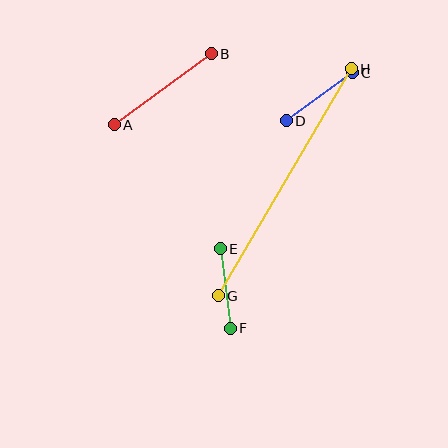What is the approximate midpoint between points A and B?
The midpoint is at approximately (163, 89) pixels.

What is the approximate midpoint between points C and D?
The midpoint is at approximately (319, 97) pixels.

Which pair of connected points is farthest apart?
Points G and H are farthest apart.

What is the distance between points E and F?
The distance is approximately 80 pixels.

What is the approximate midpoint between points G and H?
The midpoint is at approximately (285, 182) pixels.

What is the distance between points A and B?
The distance is approximately 120 pixels.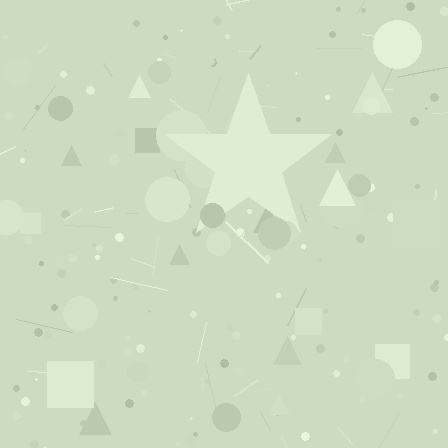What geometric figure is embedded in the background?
A star is embedded in the background.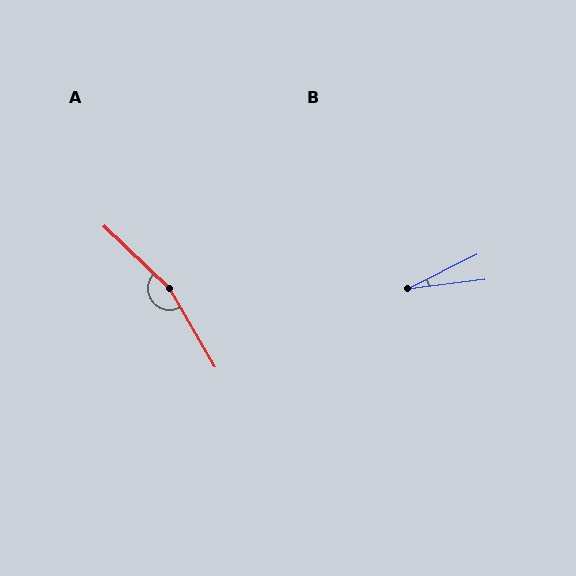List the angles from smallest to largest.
B (19°), A (164°).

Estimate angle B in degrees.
Approximately 19 degrees.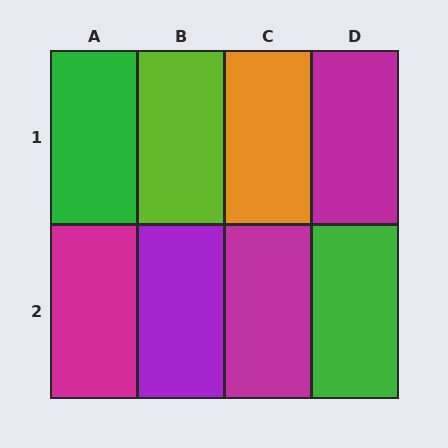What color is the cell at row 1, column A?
Green.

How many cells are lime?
1 cell is lime.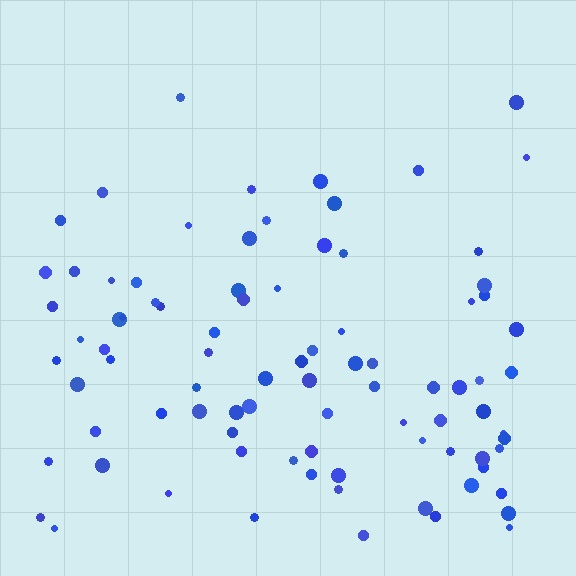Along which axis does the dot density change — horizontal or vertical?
Vertical.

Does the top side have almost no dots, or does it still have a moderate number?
Still a moderate number, just noticeably fewer than the bottom.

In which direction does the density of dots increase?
From top to bottom, with the bottom side densest.